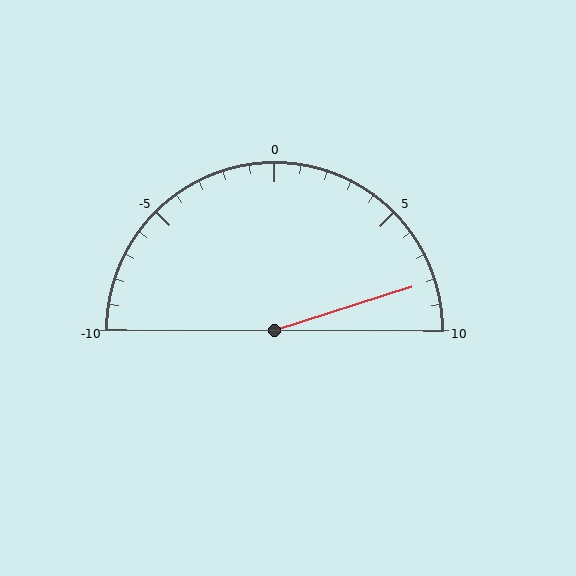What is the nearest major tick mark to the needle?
The nearest major tick mark is 10.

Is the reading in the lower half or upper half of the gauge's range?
The reading is in the upper half of the range (-10 to 10).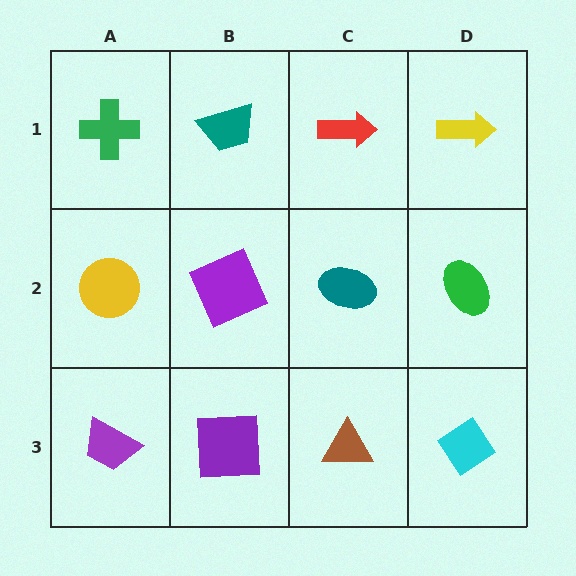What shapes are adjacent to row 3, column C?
A teal ellipse (row 2, column C), a purple square (row 3, column B), a cyan diamond (row 3, column D).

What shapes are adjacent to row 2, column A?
A green cross (row 1, column A), a purple trapezoid (row 3, column A), a purple square (row 2, column B).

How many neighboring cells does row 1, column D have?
2.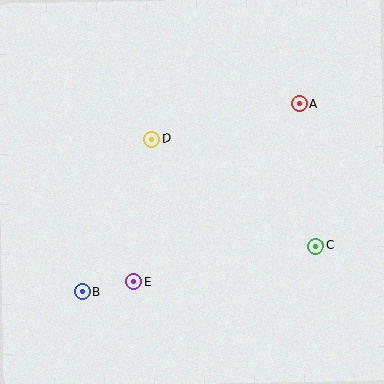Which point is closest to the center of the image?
Point D at (152, 139) is closest to the center.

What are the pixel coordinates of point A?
Point A is at (300, 104).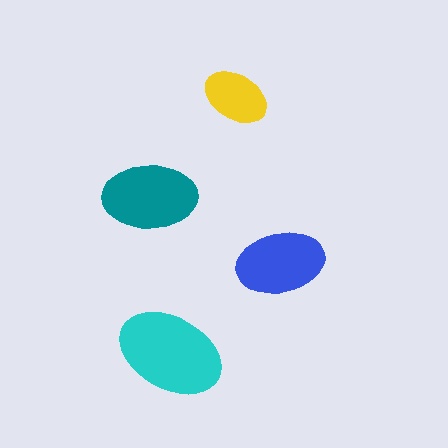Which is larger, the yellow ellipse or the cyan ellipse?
The cyan one.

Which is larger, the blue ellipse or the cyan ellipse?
The cyan one.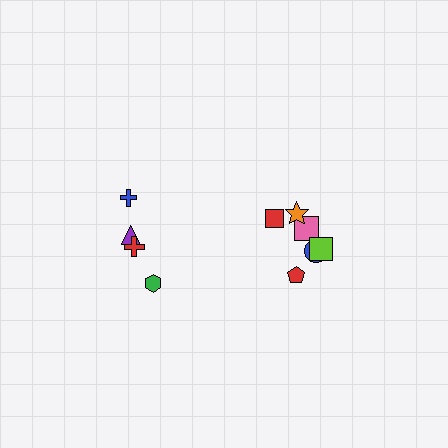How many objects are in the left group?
There are 4 objects.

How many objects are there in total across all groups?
There are 10 objects.